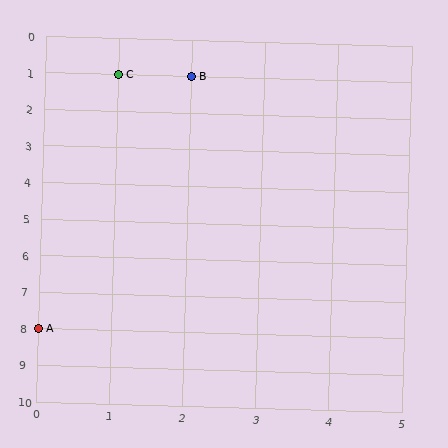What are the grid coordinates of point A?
Point A is at grid coordinates (0, 8).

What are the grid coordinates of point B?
Point B is at grid coordinates (2, 1).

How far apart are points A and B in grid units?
Points A and B are 2 columns and 7 rows apart (about 7.3 grid units diagonally).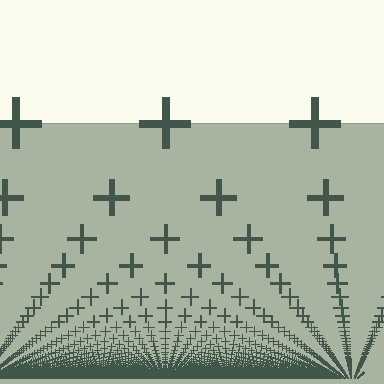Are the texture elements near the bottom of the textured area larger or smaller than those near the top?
Smaller. The gradient is inverted — elements near the bottom are smaller and denser.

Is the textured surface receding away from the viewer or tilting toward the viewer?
The surface appears to tilt toward the viewer. Texture elements get larger and sparser toward the top.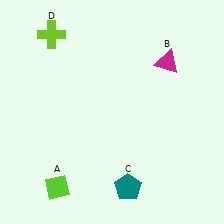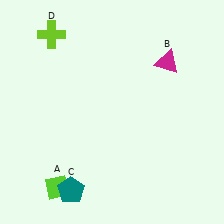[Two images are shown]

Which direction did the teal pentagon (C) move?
The teal pentagon (C) moved left.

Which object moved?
The teal pentagon (C) moved left.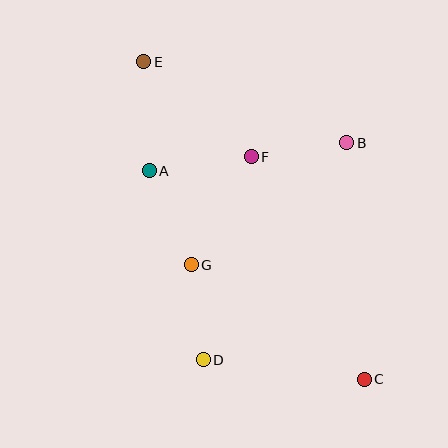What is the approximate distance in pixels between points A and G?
The distance between A and G is approximately 103 pixels.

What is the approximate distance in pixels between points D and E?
The distance between D and E is approximately 304 pixels.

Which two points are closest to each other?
Points D and G are closest to each other.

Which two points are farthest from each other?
Points C and E are farthest from each other.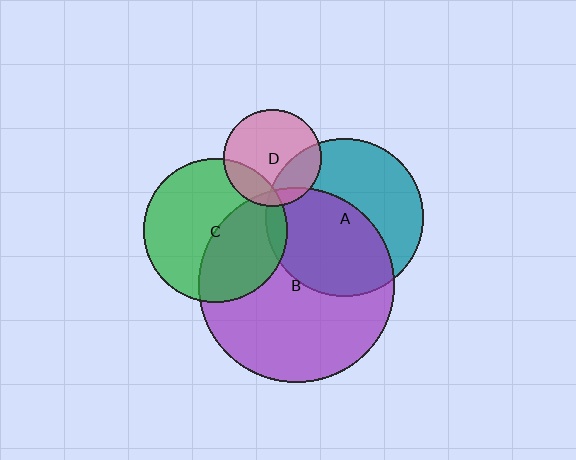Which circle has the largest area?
Circle B (purple).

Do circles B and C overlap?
Yes.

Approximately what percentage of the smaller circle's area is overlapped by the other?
Approximately 40%.